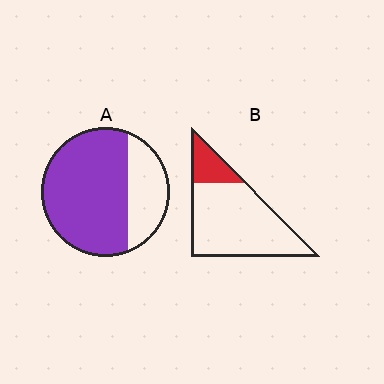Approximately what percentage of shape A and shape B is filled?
A is approximately 70% and B is approximately 20%.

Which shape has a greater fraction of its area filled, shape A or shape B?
Shape A.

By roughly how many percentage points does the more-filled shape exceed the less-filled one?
By roughly 55 percentage points (A over B).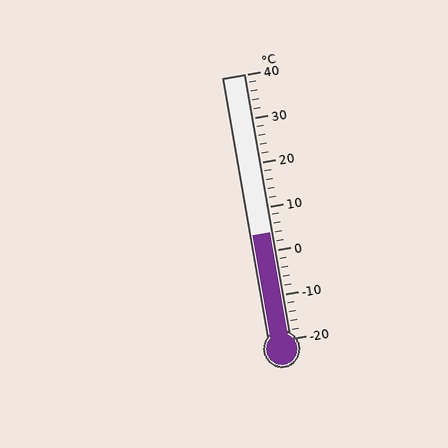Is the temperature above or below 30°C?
The temperature is below 30°C.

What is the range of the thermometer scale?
The thermometer scale ranges from -20°C to 40°C.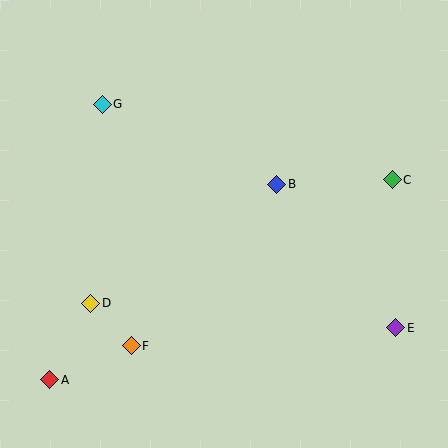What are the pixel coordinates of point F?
Point F is at (131, 346).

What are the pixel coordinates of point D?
Point D is at (91, 303).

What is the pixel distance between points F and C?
The distance between F and C is 310 pixels.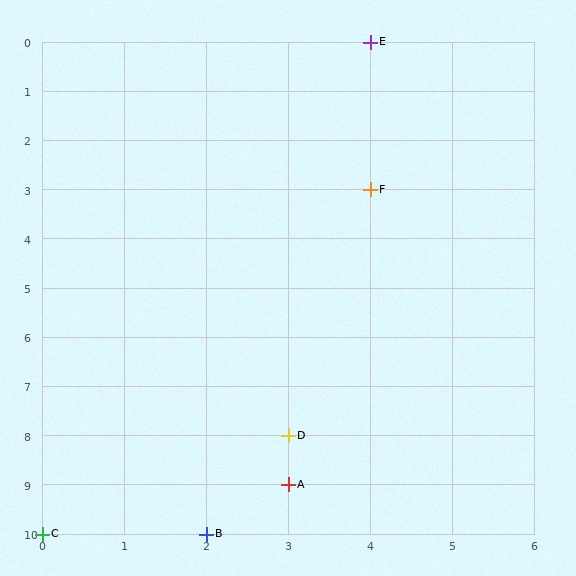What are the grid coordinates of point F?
Point F is at grid coordinates (4, 3).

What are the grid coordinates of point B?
Point B is at grid coordinates (2, 10).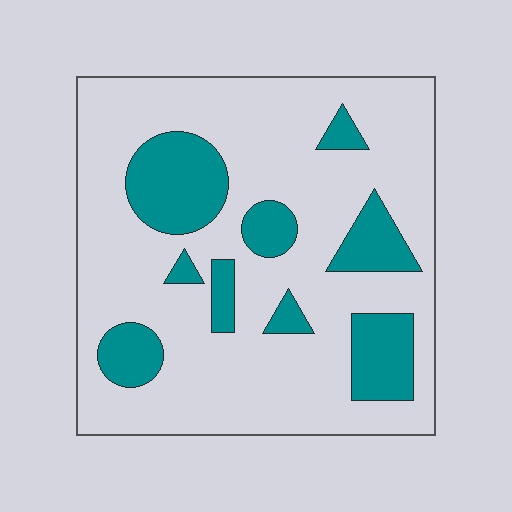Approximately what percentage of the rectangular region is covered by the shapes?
Approximately 25%.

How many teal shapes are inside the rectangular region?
9.